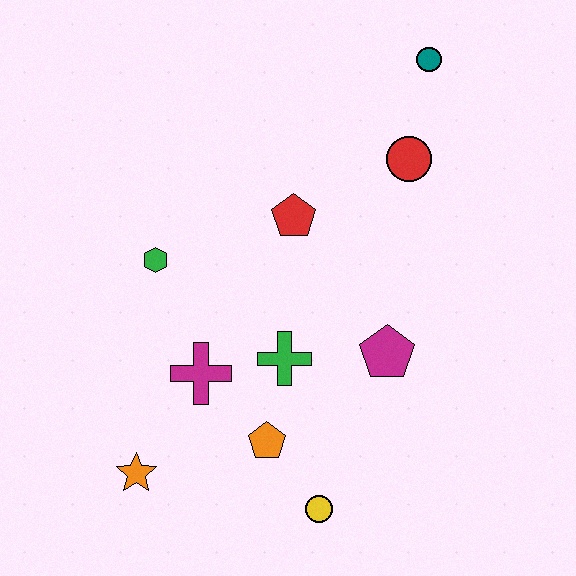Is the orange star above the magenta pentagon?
No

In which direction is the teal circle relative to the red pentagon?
The teal circle is above the red pentagon.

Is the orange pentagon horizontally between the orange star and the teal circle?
Yes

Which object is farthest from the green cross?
The teal circle is farthest from the green cross.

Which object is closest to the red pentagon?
The red circle is closest to the red pentagon.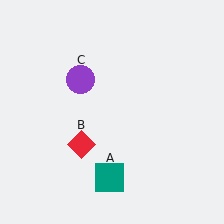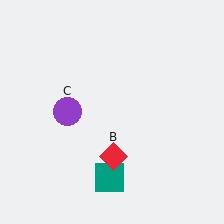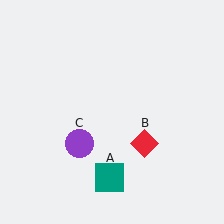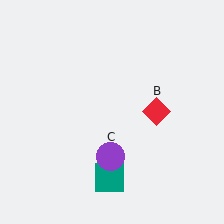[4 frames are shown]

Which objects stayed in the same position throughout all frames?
Teal square (object A) remained stationary.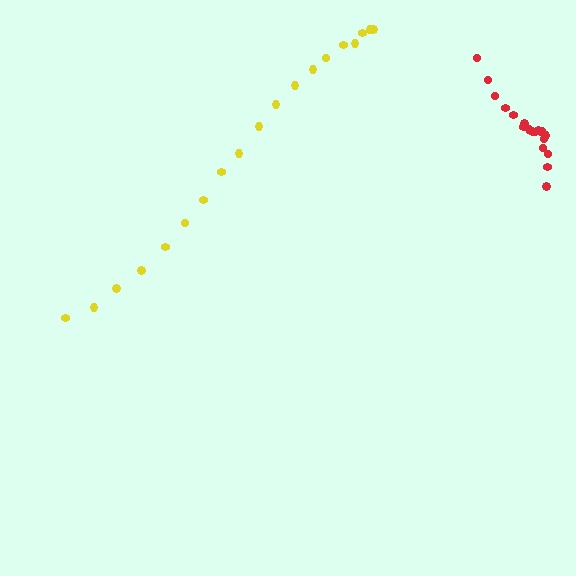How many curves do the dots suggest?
There are 2 distinct paths.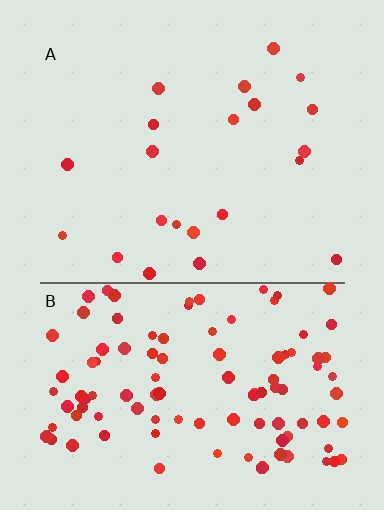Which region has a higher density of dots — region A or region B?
B (the bottom).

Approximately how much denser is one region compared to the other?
Approximately 5.1× — region B over region A.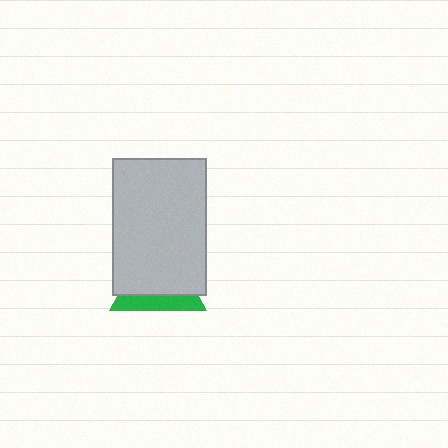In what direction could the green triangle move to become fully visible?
The green triangle could move down. That would shift it out from behind the light gray rectangle entirely.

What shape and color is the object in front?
The object in front is a light gray rectangle.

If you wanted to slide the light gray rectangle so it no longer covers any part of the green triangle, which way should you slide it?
Slide it up — that is the most direct way to separate the two shapes.